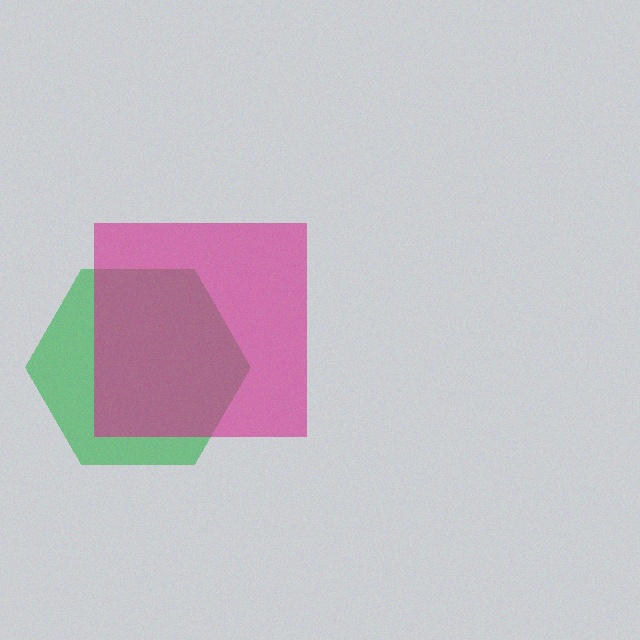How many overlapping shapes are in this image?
There are 2 overlapping shapes in the image.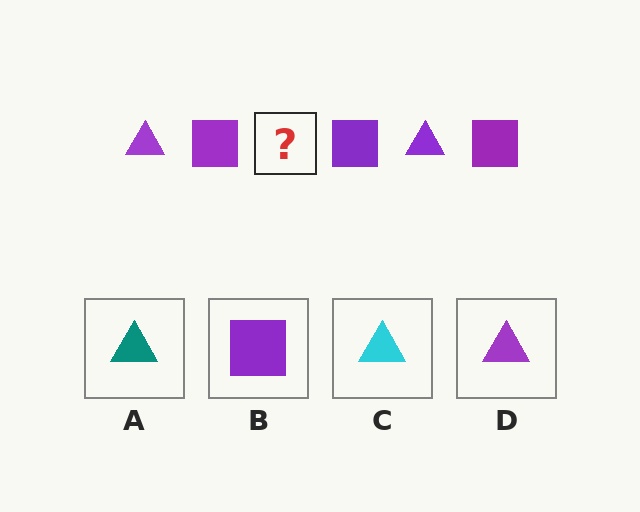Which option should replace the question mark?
Option D.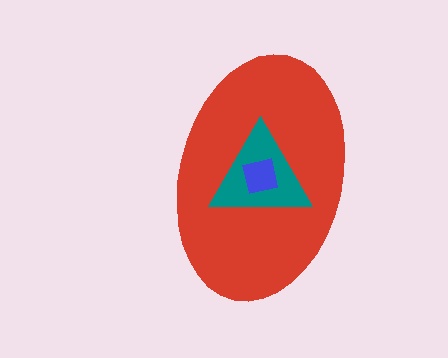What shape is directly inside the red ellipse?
The teal triangle.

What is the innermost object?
The blue square.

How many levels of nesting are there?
3.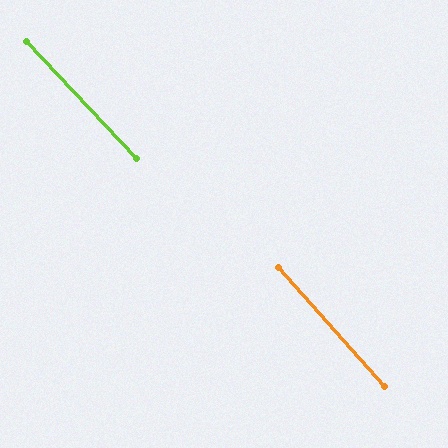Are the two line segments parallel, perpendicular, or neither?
Parallel — their directions differ by only 1.6°.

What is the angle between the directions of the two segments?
Approximately 2 degrees.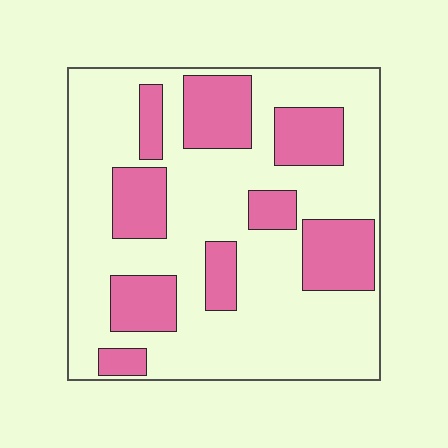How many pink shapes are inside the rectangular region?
9.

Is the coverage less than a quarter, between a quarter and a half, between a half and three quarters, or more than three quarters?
Between a quarter and a half.